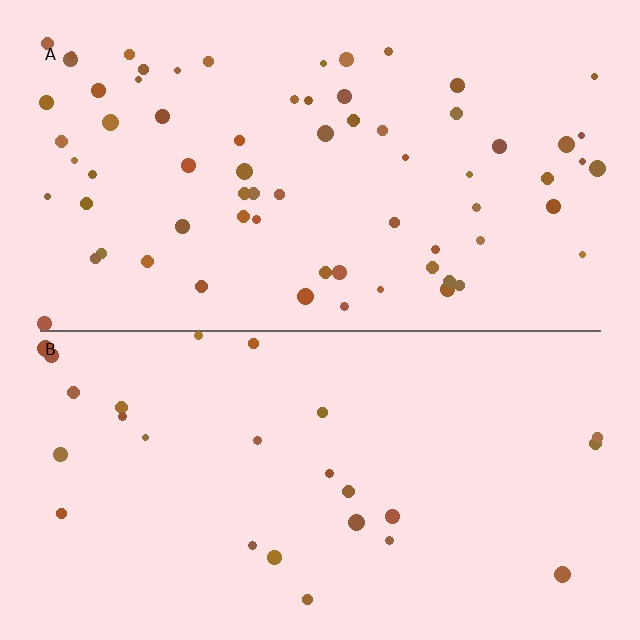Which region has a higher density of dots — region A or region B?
A (the top).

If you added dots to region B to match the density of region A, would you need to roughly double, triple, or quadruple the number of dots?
Approximately triple.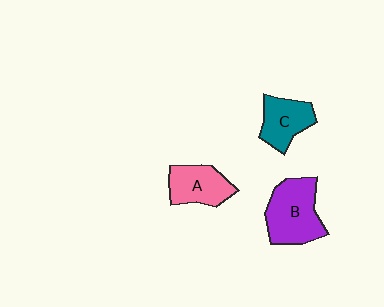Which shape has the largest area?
Shape B (purple).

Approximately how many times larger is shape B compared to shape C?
Approximately 1.5 times.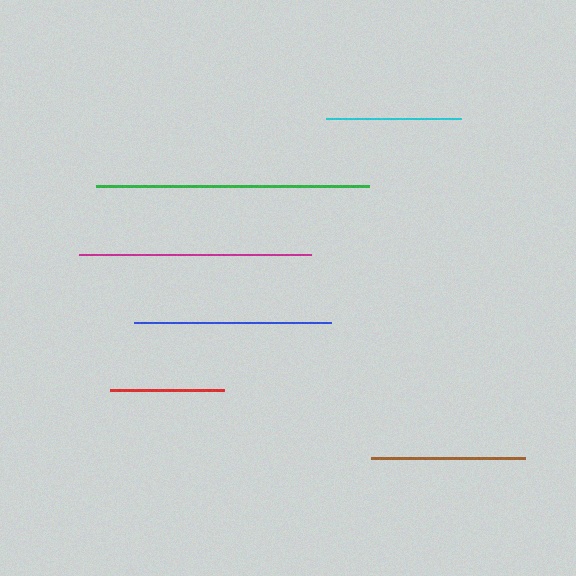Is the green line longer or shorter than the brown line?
The green line is longer than the brown line.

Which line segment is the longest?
The green line is the longest at approximately 273 pixels.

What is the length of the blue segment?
The blue segment is approximately 197 pixels long.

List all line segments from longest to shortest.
From longest to shortest: green, magenta, blue, brown, cyan, red.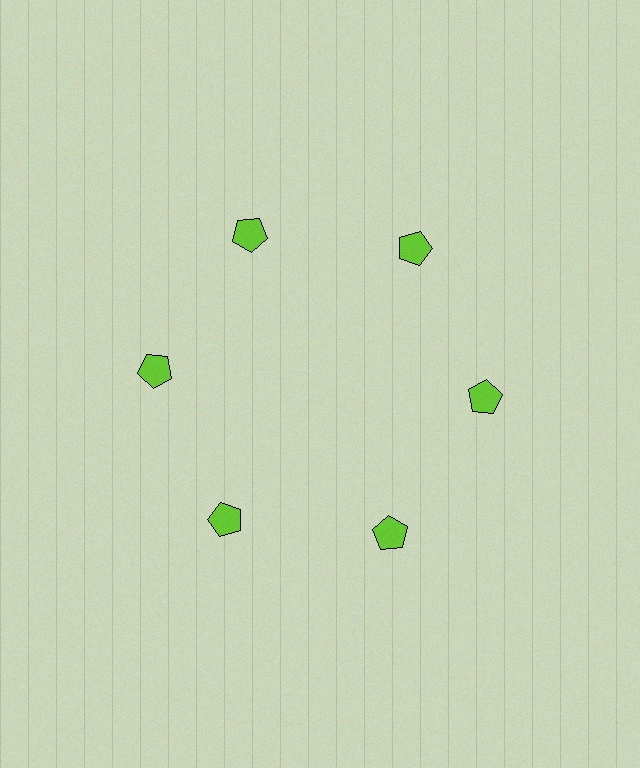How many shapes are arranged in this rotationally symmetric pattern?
There are 6 shapes, arranged in 6 groups of 1.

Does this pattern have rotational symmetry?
Yes, this pattern has 6-fold rotational symmetry. It looks the same after rotating 60 degrees around the center.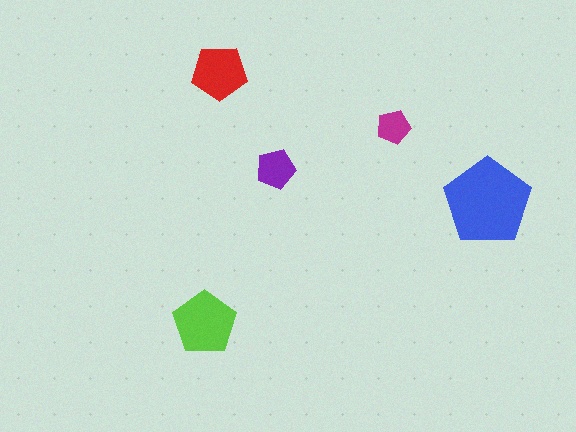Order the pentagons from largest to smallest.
the blue one, the lime one, the red one, the purple one, the magenta one.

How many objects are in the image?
There are 5 objects in the image.